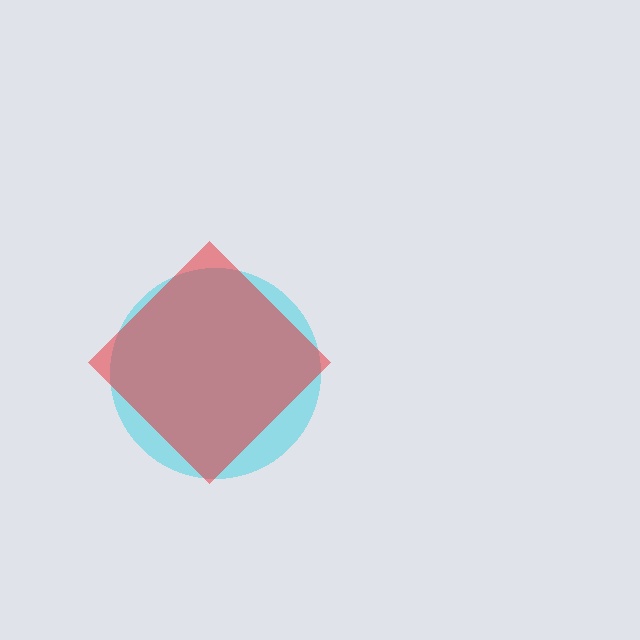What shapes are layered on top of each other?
The layered shapes are: a cyan circle, a red diamond.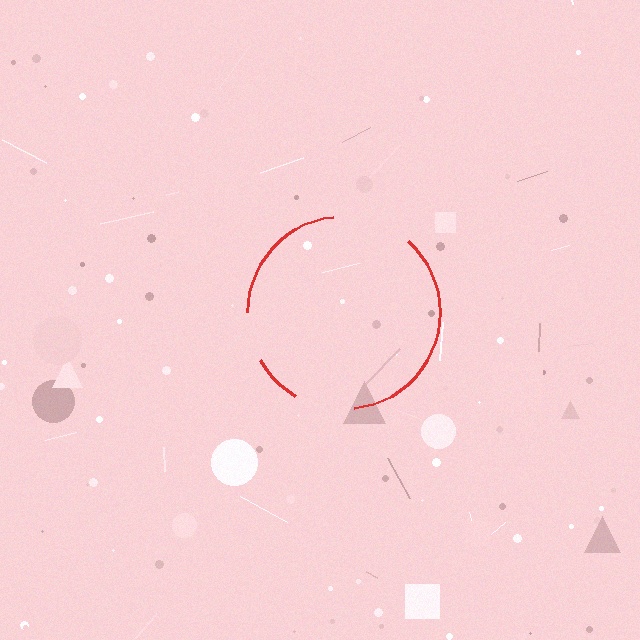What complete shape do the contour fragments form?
The contour fragments form a circle.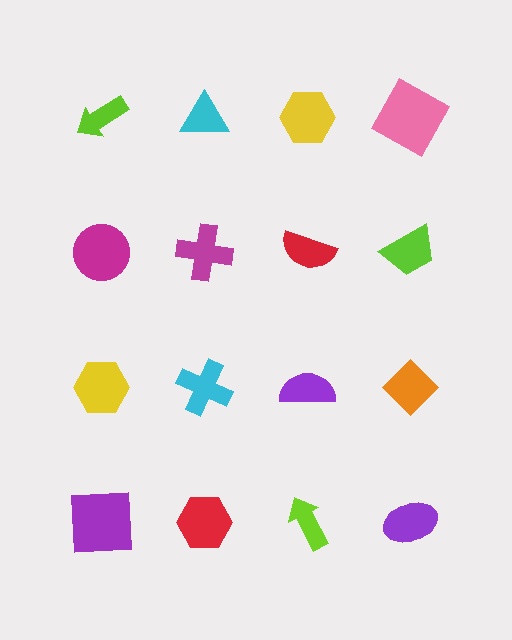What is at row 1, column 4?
A pink square.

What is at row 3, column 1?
A yellow hexagon.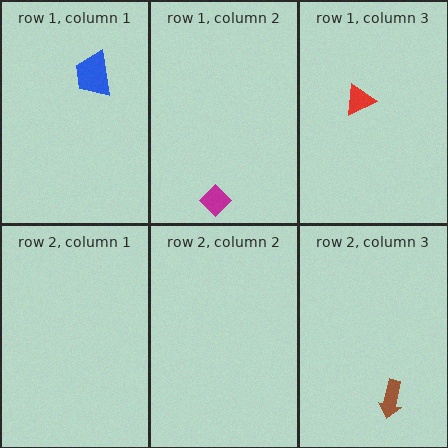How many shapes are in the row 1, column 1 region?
1.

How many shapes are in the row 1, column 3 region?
1.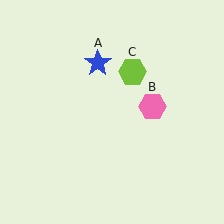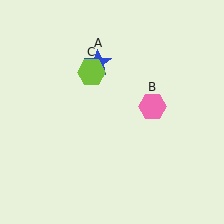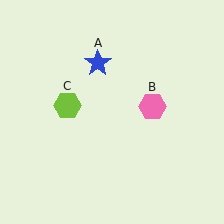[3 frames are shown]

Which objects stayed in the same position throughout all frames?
Blue star (object A) and pink hexagon (object B) remained stationary.